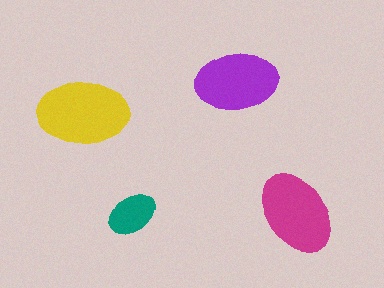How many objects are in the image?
There are 4 objects in the image.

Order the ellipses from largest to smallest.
the yellow one, the magenta one, the purple one, the teal one.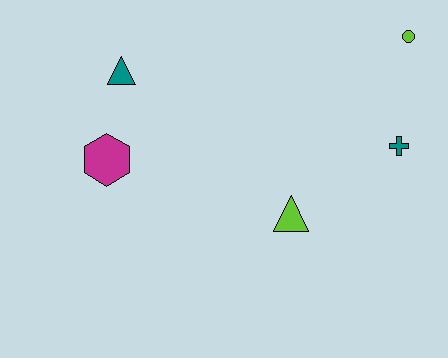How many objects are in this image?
There are 5 objects.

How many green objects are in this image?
There are no green objects.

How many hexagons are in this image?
There is 1 hexagon.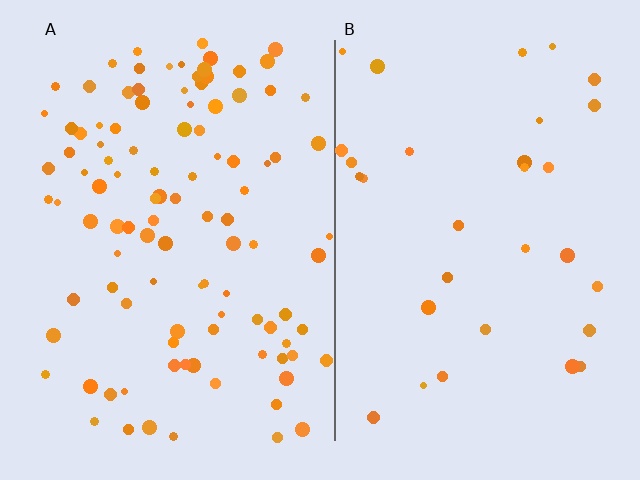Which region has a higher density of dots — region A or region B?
A (the left).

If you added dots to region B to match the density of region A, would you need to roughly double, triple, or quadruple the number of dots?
Approximately triple.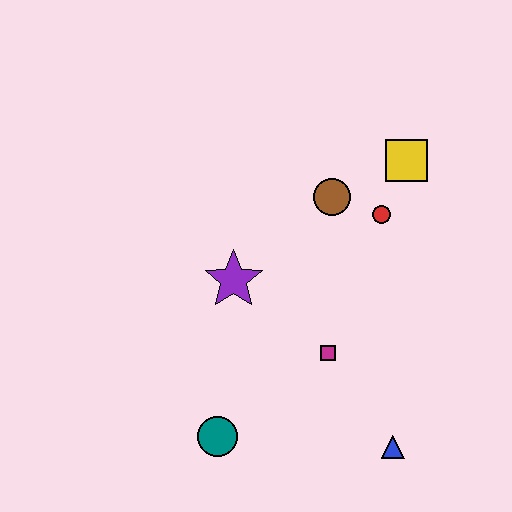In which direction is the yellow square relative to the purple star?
The yellow square is to the right of the purple star.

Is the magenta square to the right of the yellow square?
No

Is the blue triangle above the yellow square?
No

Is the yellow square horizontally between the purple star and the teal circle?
No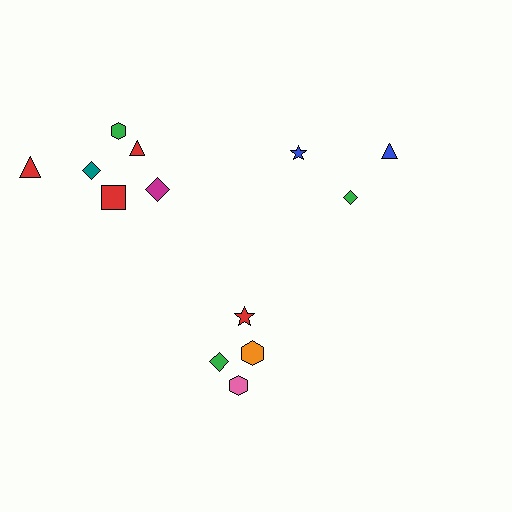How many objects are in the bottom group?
There are 4 objects.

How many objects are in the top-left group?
There are 6 objects.